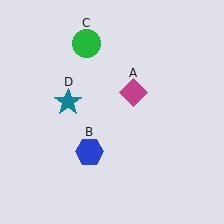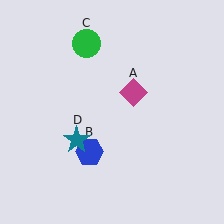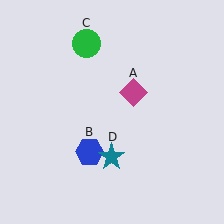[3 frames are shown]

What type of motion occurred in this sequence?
The teal star (object D) rotated counterclockwise around the center of the scene.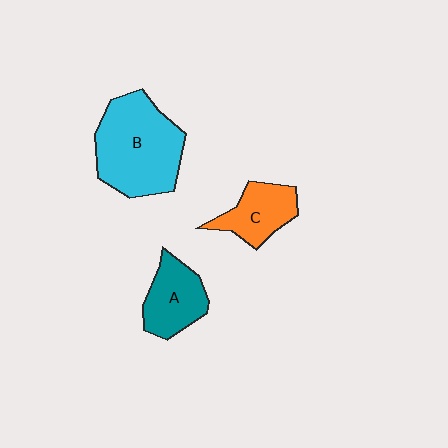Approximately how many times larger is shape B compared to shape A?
Approximately 1.9 times.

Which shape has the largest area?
Shape B (cyan).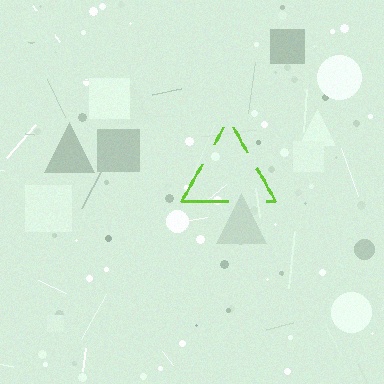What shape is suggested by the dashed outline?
The dashed outline suggests a triangle.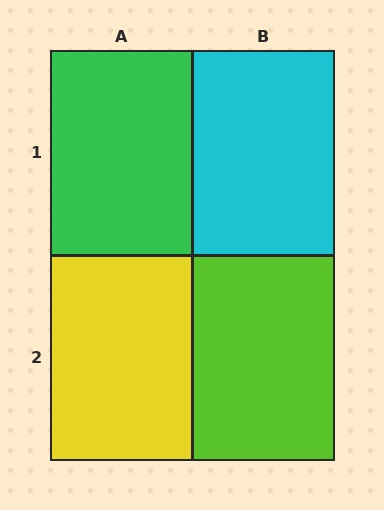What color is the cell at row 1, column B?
Cyan.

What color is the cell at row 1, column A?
Green.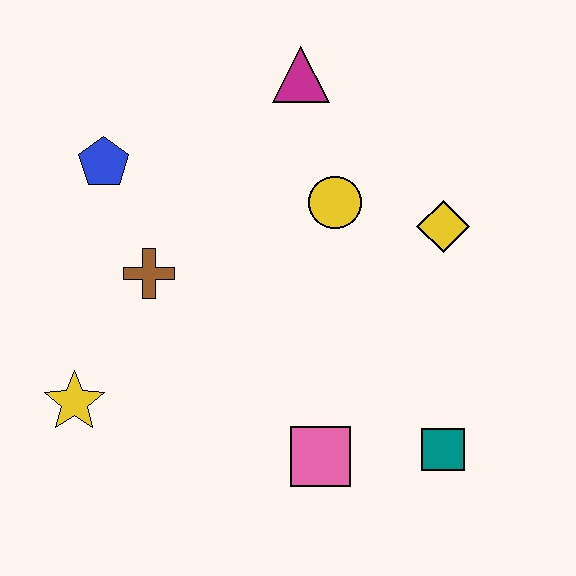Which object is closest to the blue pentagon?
The brown cross is closest to the blue pentagon.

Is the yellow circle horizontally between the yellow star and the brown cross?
No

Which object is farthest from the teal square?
The blue pentagon is farthest from the teal square.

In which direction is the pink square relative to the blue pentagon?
The pink square is below the blue pentagon.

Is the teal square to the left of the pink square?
No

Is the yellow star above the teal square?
Yes